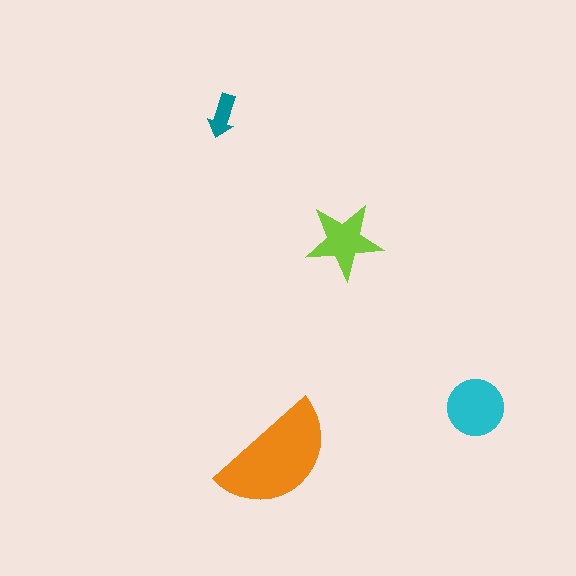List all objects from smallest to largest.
The teal arrow, the lime star, the cyan circle, the orange semicircle.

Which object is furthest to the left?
The teal arrow is leftmost.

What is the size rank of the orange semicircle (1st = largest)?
1st.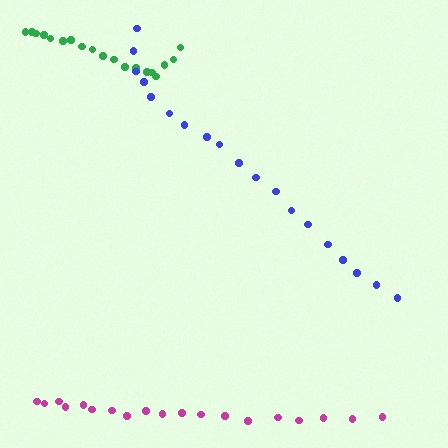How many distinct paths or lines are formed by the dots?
There are 3 distinct paths.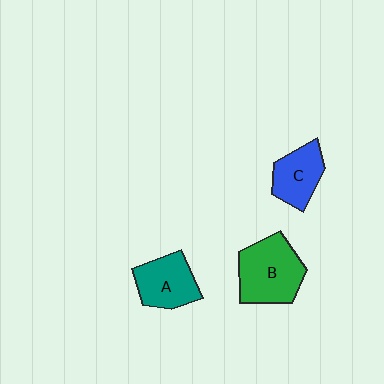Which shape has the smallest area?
Shape C (blue).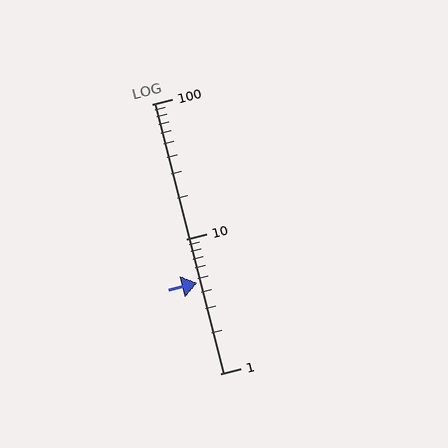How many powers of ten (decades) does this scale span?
The scale spans 2 decades, from 1 to 100.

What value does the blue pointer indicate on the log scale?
The pointer indicates approximately 4.7.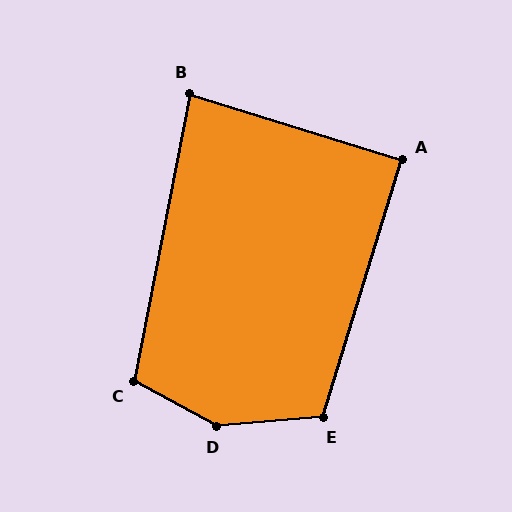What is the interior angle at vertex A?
Approximately 90 degrees (approximately right).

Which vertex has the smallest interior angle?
B, at approximately 84 degrees.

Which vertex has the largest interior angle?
D, at approximately 147 degrees.